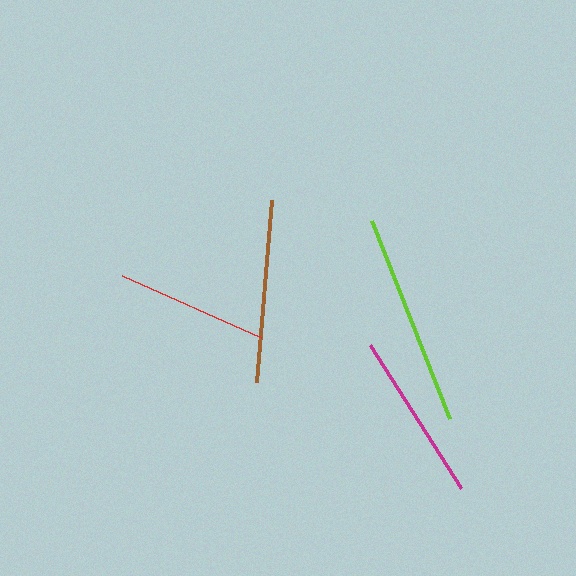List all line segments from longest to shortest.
From longest to shortest: lime, brown, magenta, red.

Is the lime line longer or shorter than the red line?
The lime line is longer than the red line.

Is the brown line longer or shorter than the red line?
The brown line is longer than the red line.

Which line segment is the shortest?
The red line is the shortest at approximately 152 pixels.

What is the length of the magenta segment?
The magenta segment is approximately 170 pixels long.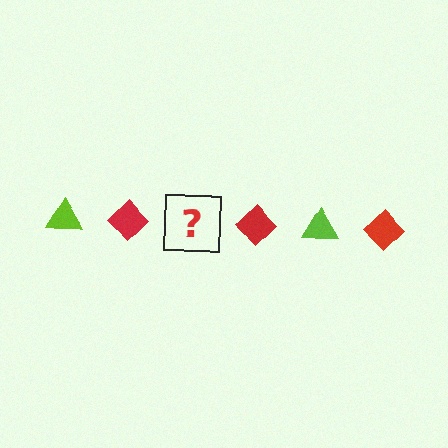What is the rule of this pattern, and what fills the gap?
The rule is that the pattern alternates between lime triangle and red diamond. The gap should be filled with a lime triangle.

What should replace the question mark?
The question mark should be replaced with a lime triangle.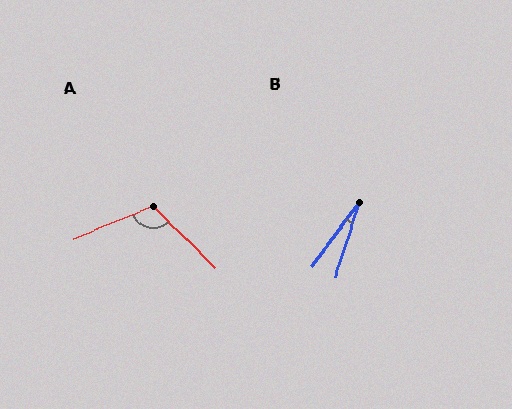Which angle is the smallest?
B, at approximately 19 degrees.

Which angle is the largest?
A, at approximately 113 degrees.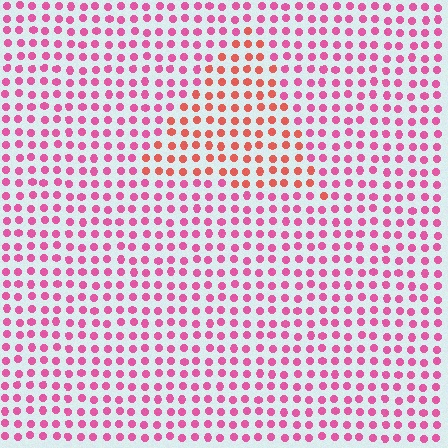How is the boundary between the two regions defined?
The boundary is defined purely by a slight shift in hue (about 36 degrees). Spacing, size, and orientation are identical on both sides.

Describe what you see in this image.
The image is filled with small pink elements in a uniform arrangement. A triangle-shaped region is visible where the elements are tinted to a slightly different hue, forming a subtle color boundary.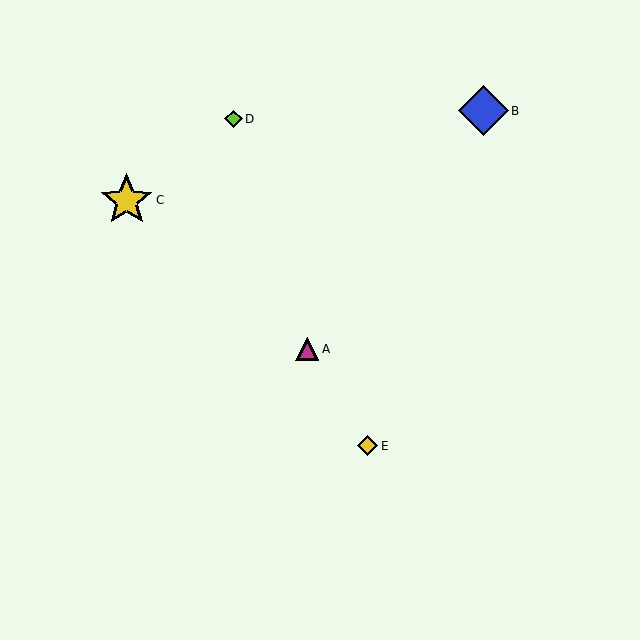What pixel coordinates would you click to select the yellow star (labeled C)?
Click at (127, 200) to select the yellow star C.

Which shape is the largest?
The yellow star (labeled C) is the largest.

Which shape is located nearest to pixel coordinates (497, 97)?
The blue diamond (labeled B) at (483, 111) is nearest to that location.